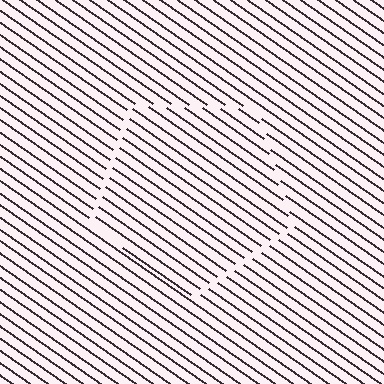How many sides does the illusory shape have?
5 sides — the line-ends trace a pentagon.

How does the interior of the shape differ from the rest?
The interior of the shape contains the same grating, shifted by half a period — the contour is defined by the phase discontinuity where line-ends from the inner and outer gratings abut.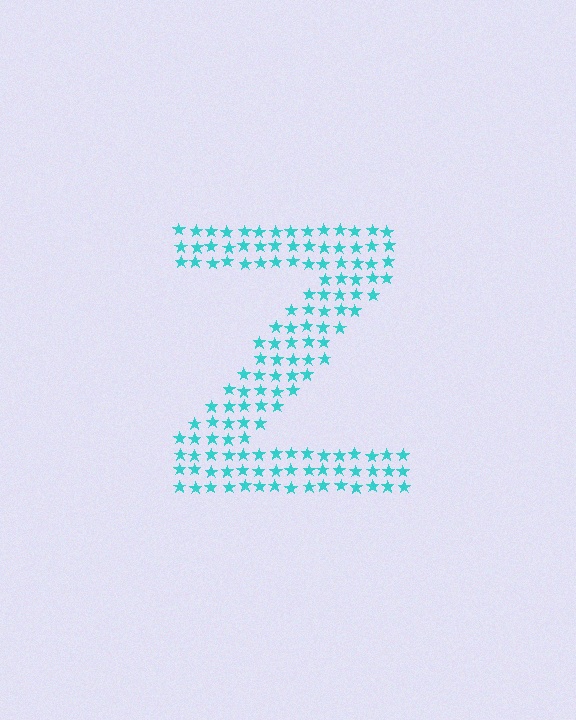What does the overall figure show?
The overall figure shows the letter Z.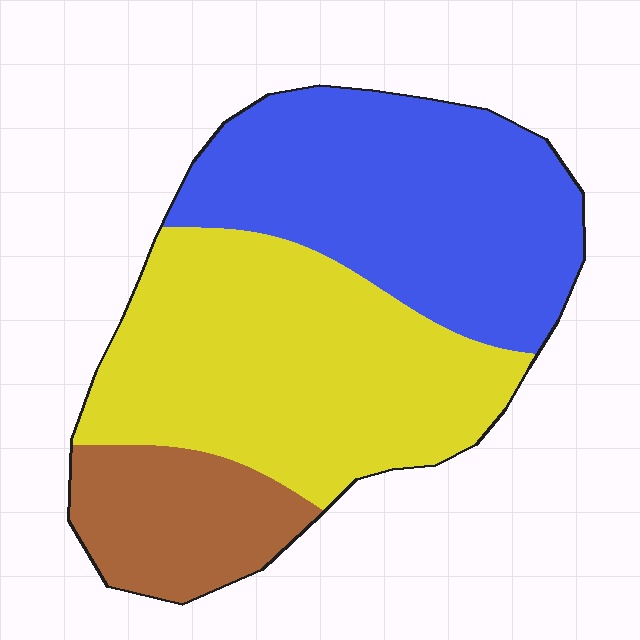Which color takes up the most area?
Yellow, at roughly 45%.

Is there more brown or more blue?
Blue.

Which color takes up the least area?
Brown, at roughly 15%.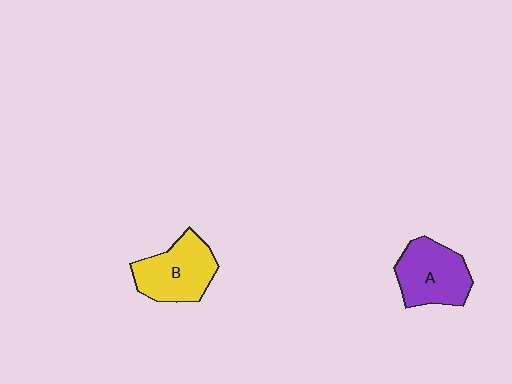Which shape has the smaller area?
Shape A (purple).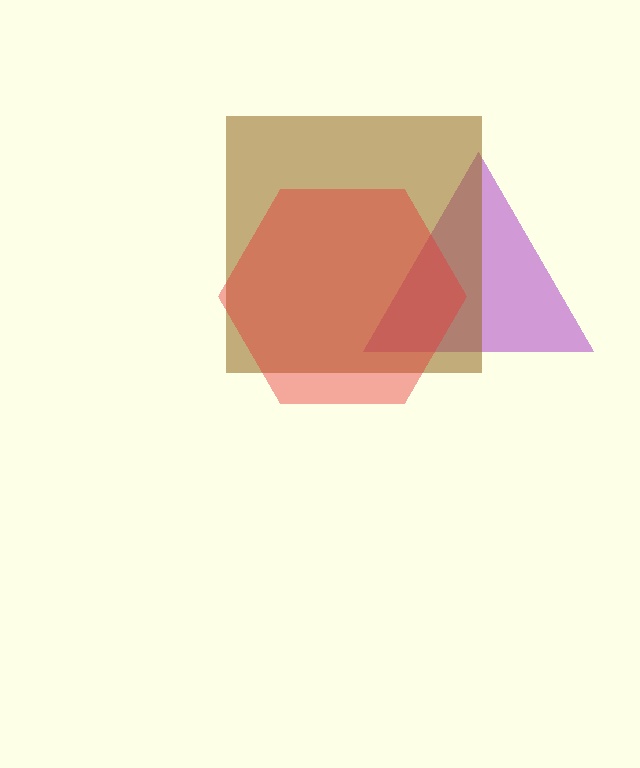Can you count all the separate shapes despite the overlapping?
Yes, there are 3 separate shapes.